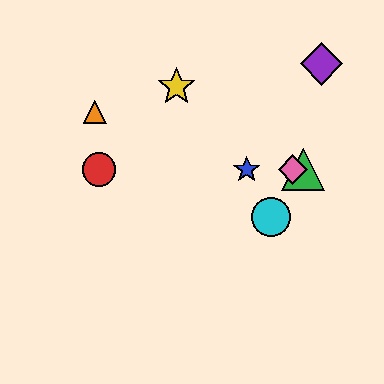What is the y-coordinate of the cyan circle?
The cyan circle is at y≈217.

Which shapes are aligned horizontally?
The red circle, the blue star, the green triangle, the pink diamond are aligned horizontally.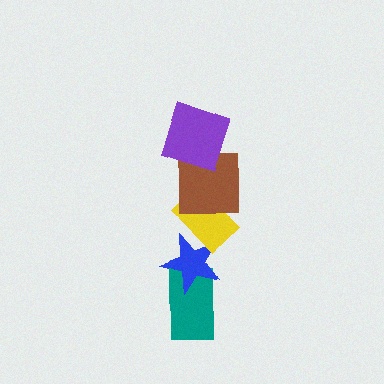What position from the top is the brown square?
The brown square is 2nd from the top.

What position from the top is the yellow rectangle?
The yellow rectangle is 3rd from the top.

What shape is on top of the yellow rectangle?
The brown square is on top of the yellow rectangle.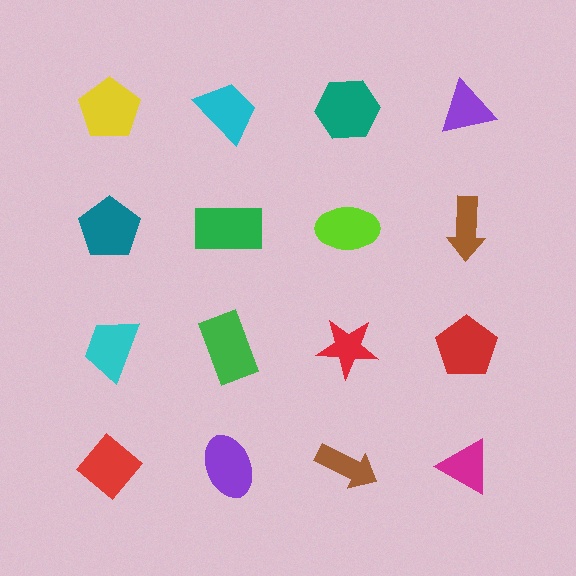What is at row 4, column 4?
A magenta triangle.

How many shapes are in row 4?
4 shapes.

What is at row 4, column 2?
A purple ellipse.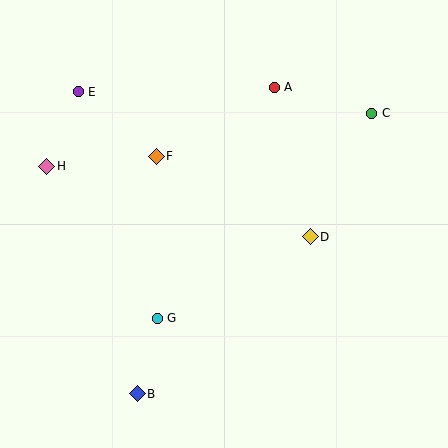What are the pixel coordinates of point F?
Point F is at (156, 156).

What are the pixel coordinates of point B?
Point B is at (137, 394).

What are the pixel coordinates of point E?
Point E is at (78, 92).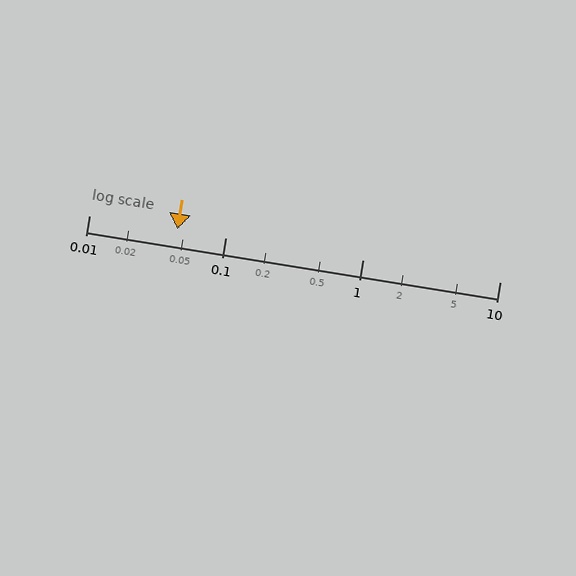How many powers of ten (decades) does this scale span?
The scale spans 3 decades, from 0.01 to 10.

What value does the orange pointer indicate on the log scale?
The pointer indicates approximately 0.044.